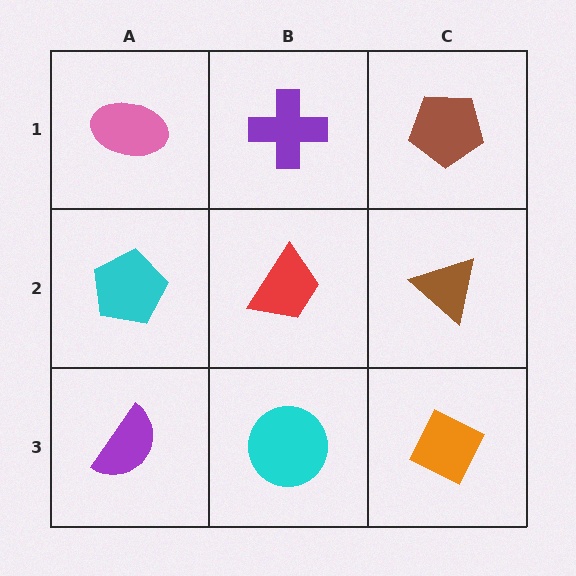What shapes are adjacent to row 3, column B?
A red trapezoid (row 2, column B), a purple semicircle (row 3, column A), an orange diamond (row 3, column C).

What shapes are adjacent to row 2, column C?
A brown pentagon (row 1, column C), an orange diamond (row 3, column C), a red trapezoid (row 2, column B).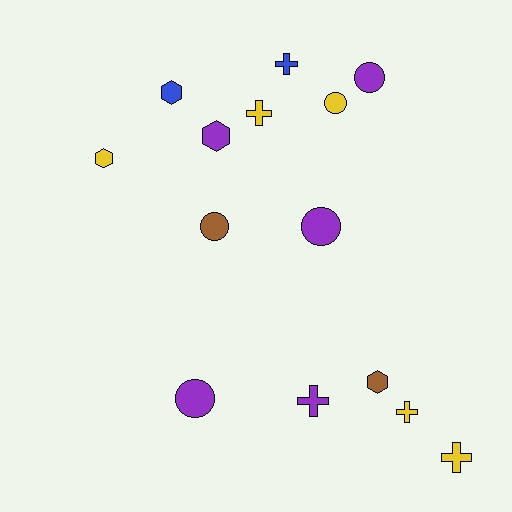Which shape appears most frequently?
Circle, with 5 objects.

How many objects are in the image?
There are 14 objects.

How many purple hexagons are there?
There is 1 purple hexagon.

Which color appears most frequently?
Purple, with 5 objects.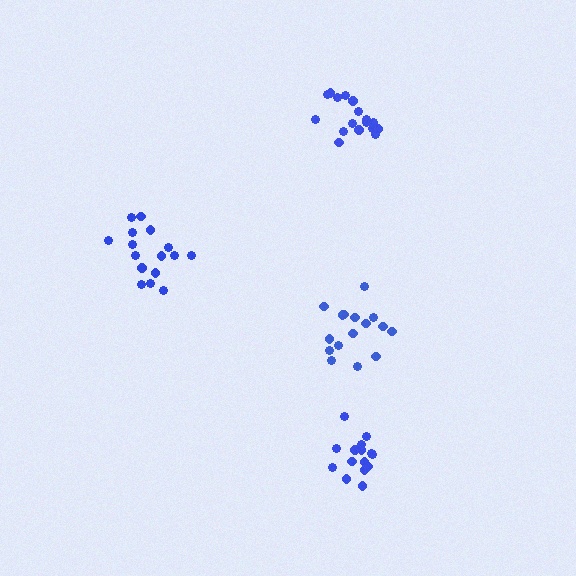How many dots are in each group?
Group 1: 15 dots, Group 2: 16 dots, Group 3: 16 dots, Group 4: 17 dots (64 total).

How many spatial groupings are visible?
There are 4 spatial groupings.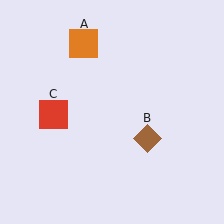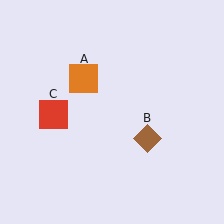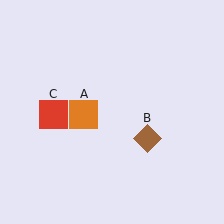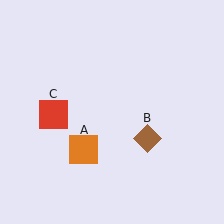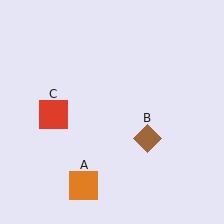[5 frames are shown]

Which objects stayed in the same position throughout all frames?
Brown diamond (object B) and red square (object C) remained stationary.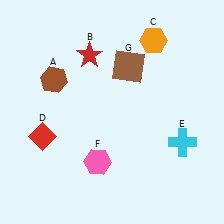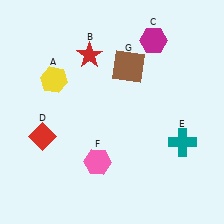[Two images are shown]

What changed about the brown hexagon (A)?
In Image 1, A is brown. In Image 2, it changed to yellow.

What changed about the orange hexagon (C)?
In Image 1, C is orange. In Image 2, it changed to magenta.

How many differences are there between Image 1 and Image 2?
There are 3 differences between the two images.